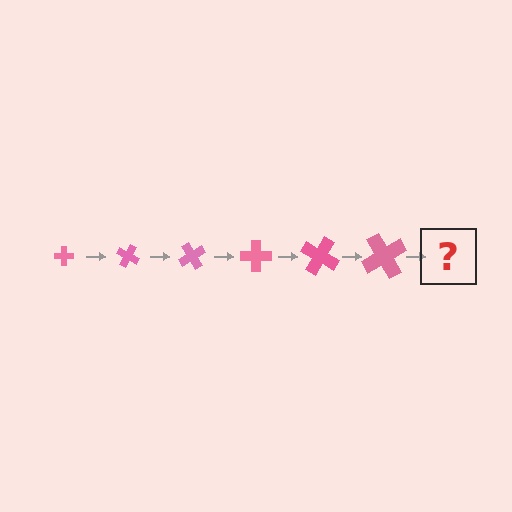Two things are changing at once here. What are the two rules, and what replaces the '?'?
The two rules are that the cross grows larger each step and it rotates 30 degrees each step. The '?' should be a cross, larger than the previous one and rotated 180 degrees from the start.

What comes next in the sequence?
The next element should be a cross, larger than the previous one and rotated 180 degrees from the start.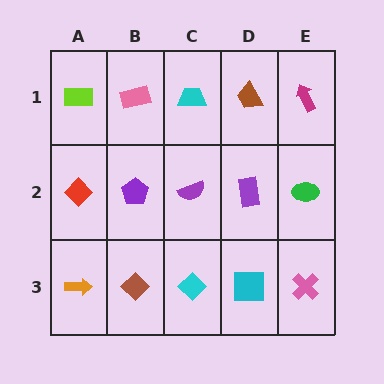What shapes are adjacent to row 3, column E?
A green ellipse (row 2, column E), a cyan square (row 3, column D).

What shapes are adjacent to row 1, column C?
A purple semicircle (row 2, column C), a pink rectangle (row 1, column B), a brown trapezoid (row 1, column D).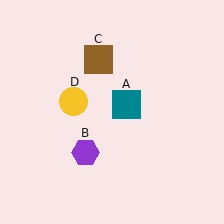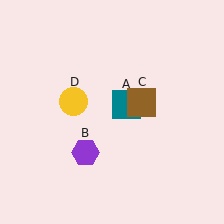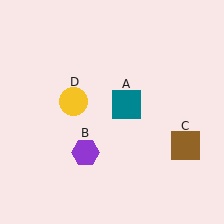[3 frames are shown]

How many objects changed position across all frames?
1 object changed position: brown square (object C).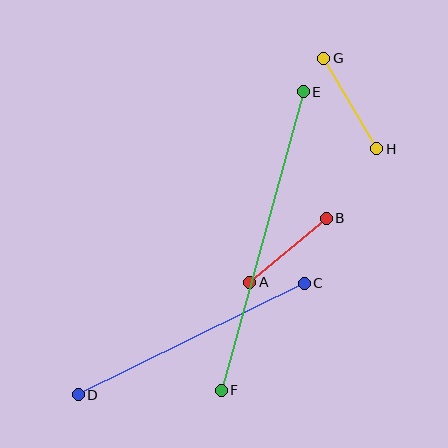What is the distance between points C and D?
The distance is approximately 252 pixels.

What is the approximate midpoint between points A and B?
The midpoint is at approximately (288, 250) pixels.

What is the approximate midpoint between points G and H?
The midpoint is at approximately (350, 103) pixels.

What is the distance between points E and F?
The distance is approximately 310 pixels.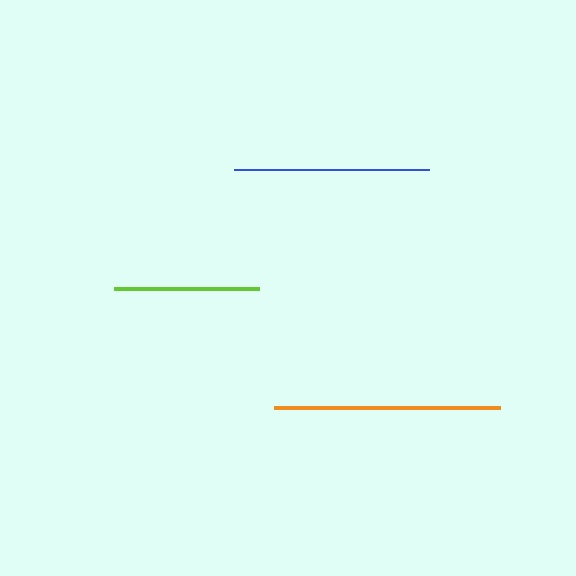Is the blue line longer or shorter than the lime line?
The blue line is longer than the lime line.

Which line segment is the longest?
The orange line is the longest at approximately 226 pixels.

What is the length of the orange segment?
The orange segment is approximately 226 pixels long.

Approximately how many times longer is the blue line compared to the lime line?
The blue line is approximately 1.3 times the length of the lime line.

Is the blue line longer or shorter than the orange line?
The orange line is longer than the blue line.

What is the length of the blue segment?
The blue segment is approximately 195 pixels long.